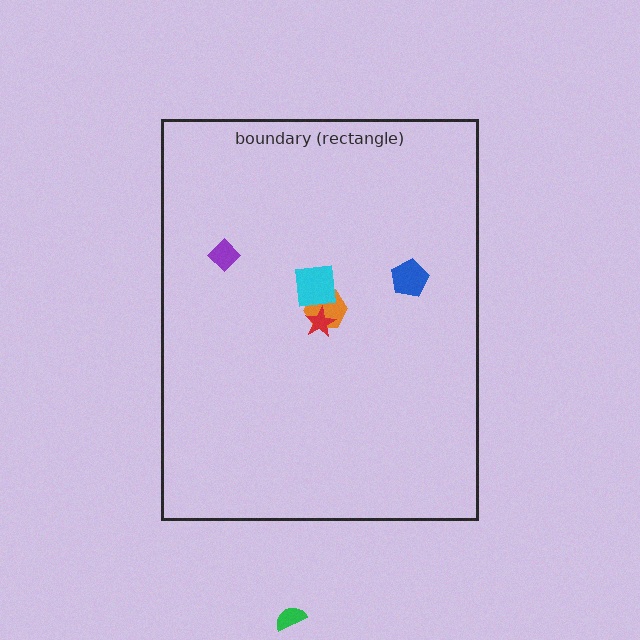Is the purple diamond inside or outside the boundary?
Inside.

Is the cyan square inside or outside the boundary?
Inside.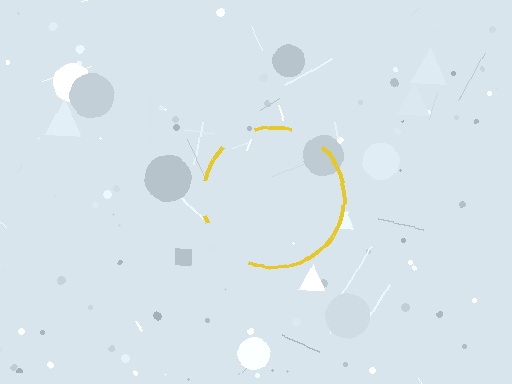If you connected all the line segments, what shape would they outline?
They would outline a circle.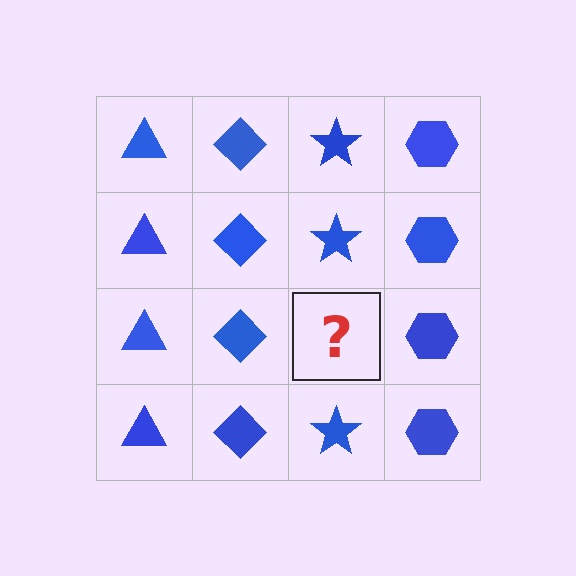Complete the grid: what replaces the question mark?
The question mark should be replaced with a blue star.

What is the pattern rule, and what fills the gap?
The rule is that each column has a consistent shape. The gap should be filled with a blue star.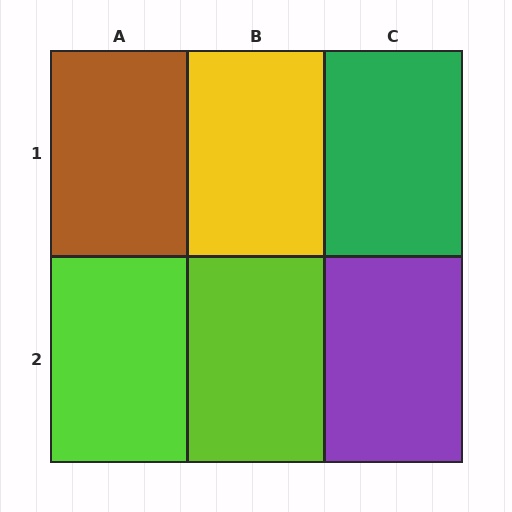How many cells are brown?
1 cell is brown.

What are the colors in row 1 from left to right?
Brown, yellow, green.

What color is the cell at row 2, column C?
Purple.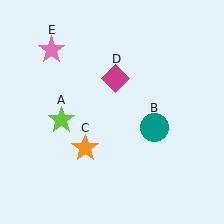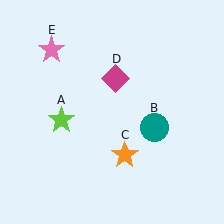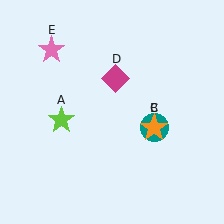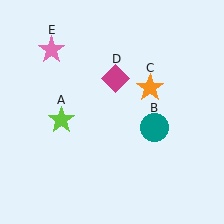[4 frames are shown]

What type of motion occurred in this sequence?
The orange star (object C) rotated counterclockwise around the center of the scene.